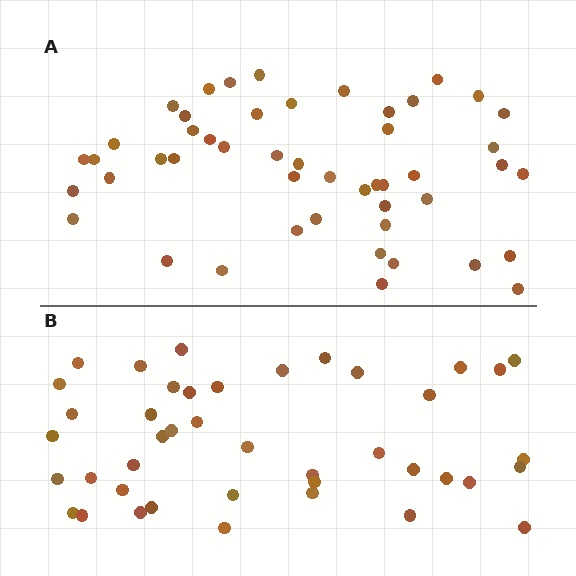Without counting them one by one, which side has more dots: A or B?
Region A (the top region) has more dots.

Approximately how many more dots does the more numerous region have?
Region A has roughly 8 or so more dots than region B.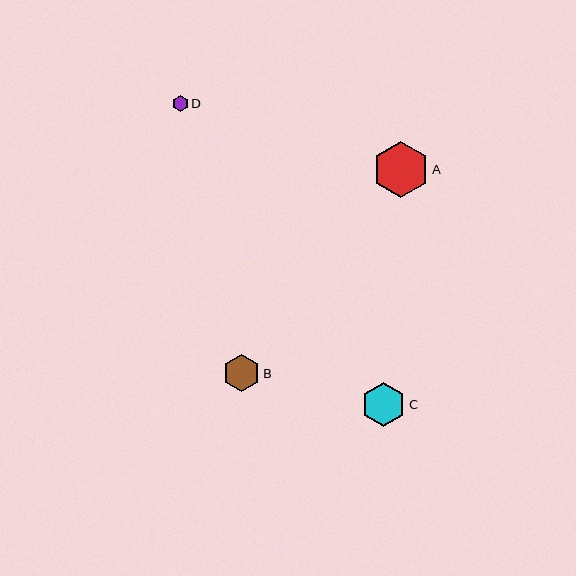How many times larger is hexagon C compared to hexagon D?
Hexagon C is approximately 2.8 times the size of hexagon D.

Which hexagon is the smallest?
Hexagon D is the smallest with a size of approximately 16 pixels.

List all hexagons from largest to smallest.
From largest to smallest: A, C, B, D.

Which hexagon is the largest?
Hexagon A is the largest with a size of approximately 56 pixels.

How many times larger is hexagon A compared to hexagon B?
Hexagon A is approximately 1.5 times the size of hexagon B.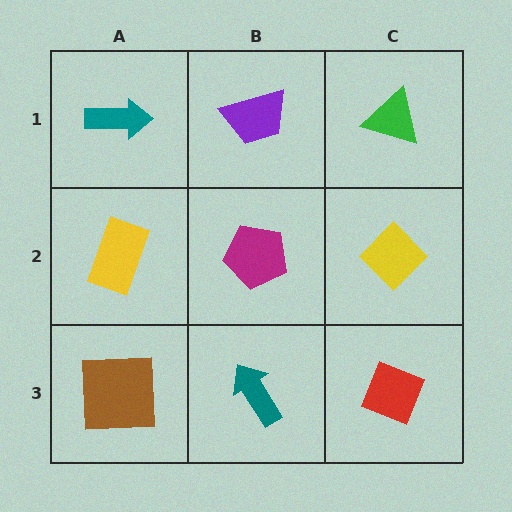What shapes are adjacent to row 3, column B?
A magenta pentagon (row 2, column B), a brown square (row 3, column A), a red diamond (row 3, column C).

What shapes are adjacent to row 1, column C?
A yellow diamond (row 2, column C), a purple trapezoid (row 1, column B).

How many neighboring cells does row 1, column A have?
2.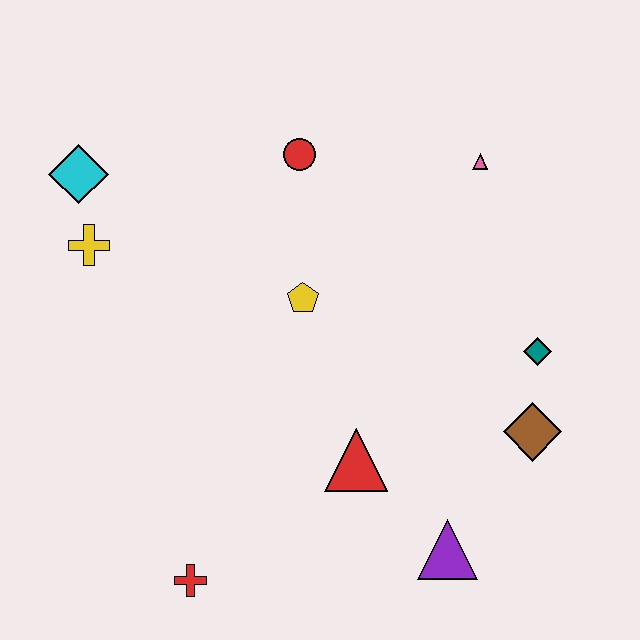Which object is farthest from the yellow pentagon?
The red cross is farthest from the yellow pentagon.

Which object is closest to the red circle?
The yellow pentagon is closest to the red circle.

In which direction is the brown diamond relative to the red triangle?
The brown diamond is to the right of the red triangle.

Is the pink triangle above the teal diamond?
Yes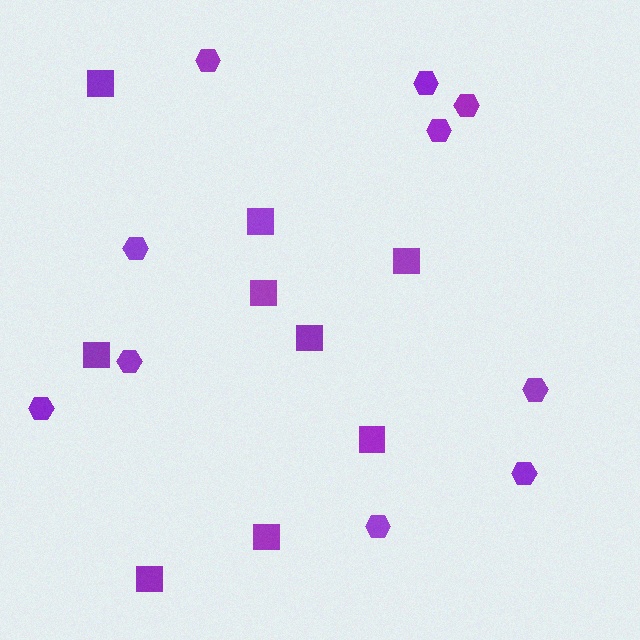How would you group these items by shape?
There are 2 groups: one group of squares (9) and one group of hexagons (10).